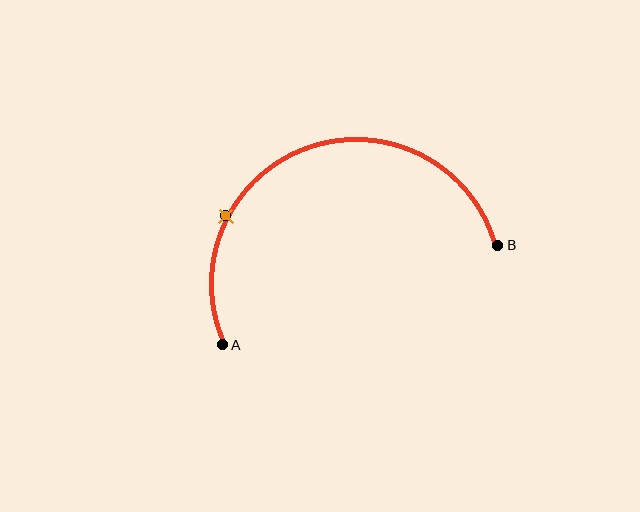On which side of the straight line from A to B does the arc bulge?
The arc bulges above the straight line connecting A and B.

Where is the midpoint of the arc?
The arc midpoint is the point on the curve farthest from the straight line joining A and B. It sits above that line.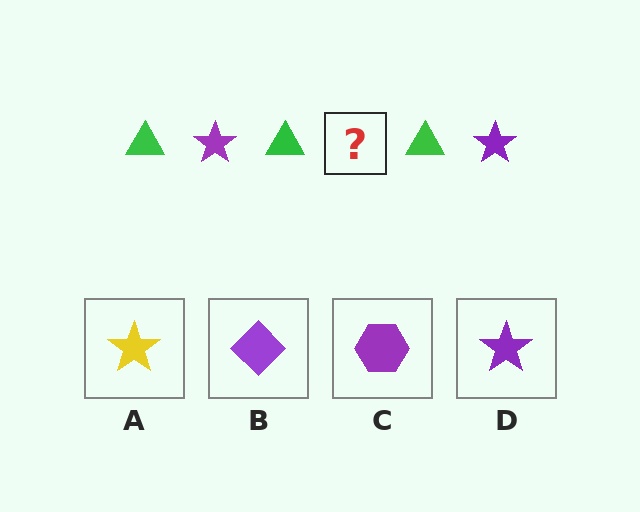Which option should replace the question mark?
Option D.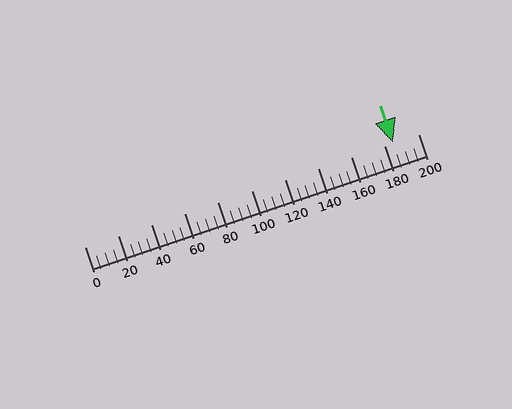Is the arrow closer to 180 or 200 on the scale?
The arrow is closer to 180.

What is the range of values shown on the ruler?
The ruler shows values from 0 to 200.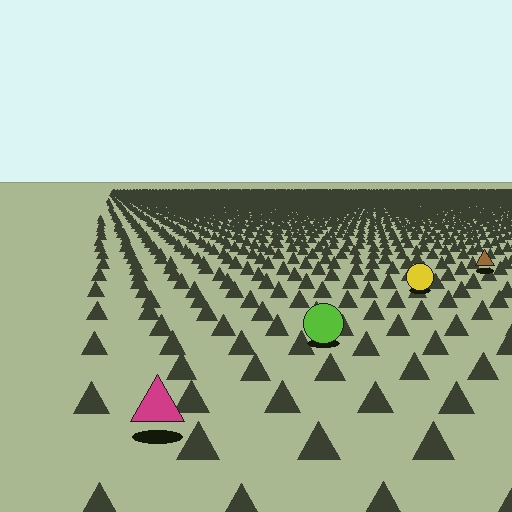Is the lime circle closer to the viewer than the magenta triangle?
No. The magenta triangle is closer — you can tell from the texture gradient: the ground texture is coarser near it.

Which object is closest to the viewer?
The magenta triangle is closest. The texture marks near it are larger and more spread out.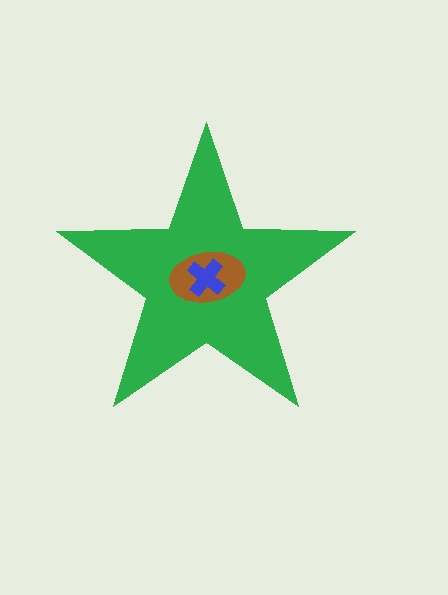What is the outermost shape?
The green star.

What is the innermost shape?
The blue cross.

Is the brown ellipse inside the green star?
Yes.